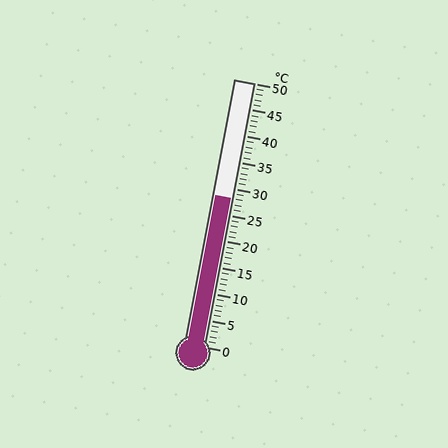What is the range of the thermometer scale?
The thermometer scale ranges from 0°C to 50°C.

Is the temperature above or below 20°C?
The temperature is above 20°C.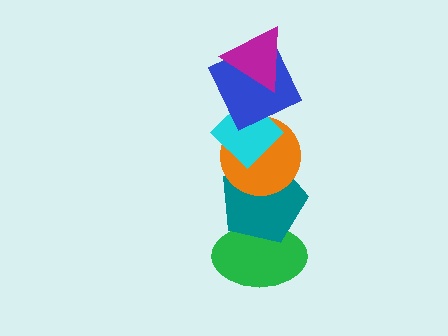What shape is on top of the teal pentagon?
The orange circle is on top of the teal pentagon.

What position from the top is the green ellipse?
The green ellipse is 6th from the top.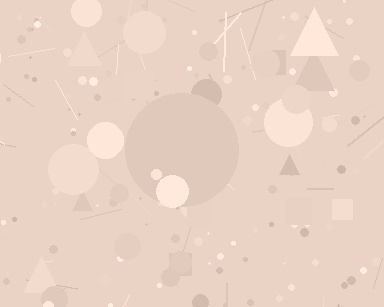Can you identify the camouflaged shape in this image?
The camouflaged shape is a circle.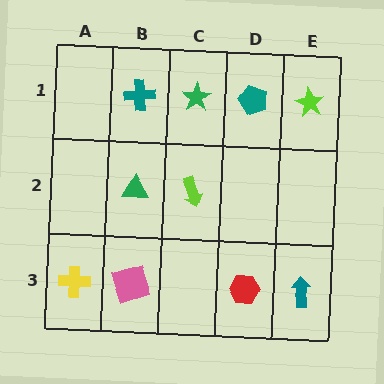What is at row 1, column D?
A teal pentagon.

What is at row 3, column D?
A red hexagon.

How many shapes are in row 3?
4 shapes.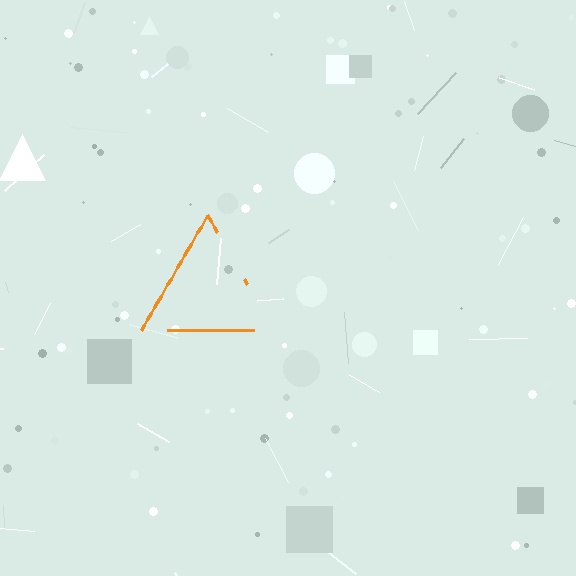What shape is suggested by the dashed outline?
The dashed outline suggests a triangle.